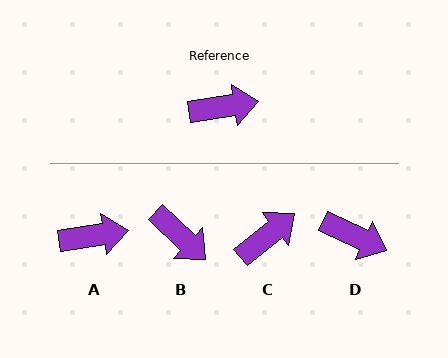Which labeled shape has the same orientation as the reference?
A.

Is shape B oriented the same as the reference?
No, it is off by about 52 degrees.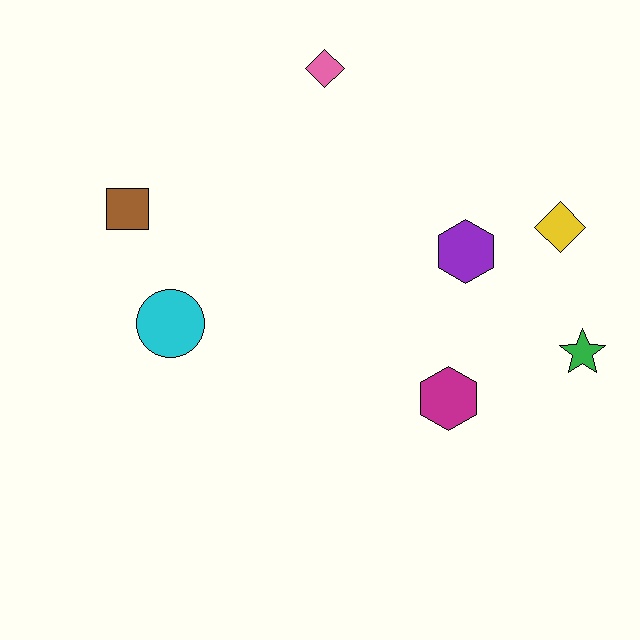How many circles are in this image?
There is 1 circle.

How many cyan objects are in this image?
There is 1 cyan object.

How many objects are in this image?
There are 7 objects.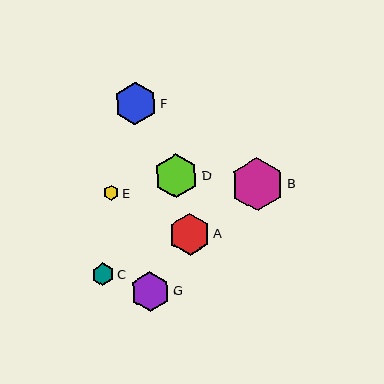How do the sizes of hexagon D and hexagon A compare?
Hexagon D and hexagon A are approximately the same size.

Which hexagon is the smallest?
Hexagon E is the smallest with a size of approximately 15 pixels.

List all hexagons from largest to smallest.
From largest to smallest: B, D, F, A, G, C, E.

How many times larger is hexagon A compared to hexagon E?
Hexagon A is approximately 2.7 times the size of hexagon E.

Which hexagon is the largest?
Hexagon B is the largest with a size of approximately 53 pixels.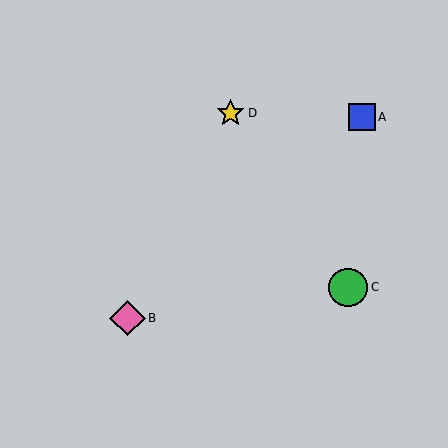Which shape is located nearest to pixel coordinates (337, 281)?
The green circle (labeled C) at (348, 287) is nearest to that location.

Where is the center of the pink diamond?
The center of the pink diamond is at (127, 318).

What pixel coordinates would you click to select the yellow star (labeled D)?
Click at (231, 113) to select the yellow star D.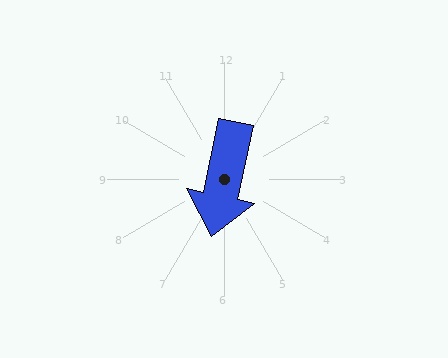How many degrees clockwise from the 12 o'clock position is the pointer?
Approximately 192 degrees.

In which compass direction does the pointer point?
South.